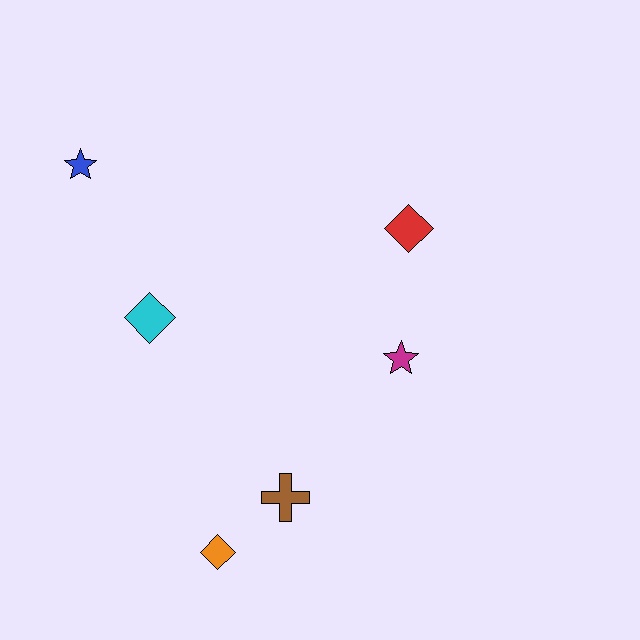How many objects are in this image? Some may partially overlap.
There are 6 objects.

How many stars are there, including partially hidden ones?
There are 2 stars.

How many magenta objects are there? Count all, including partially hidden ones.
There is 1 magenta object.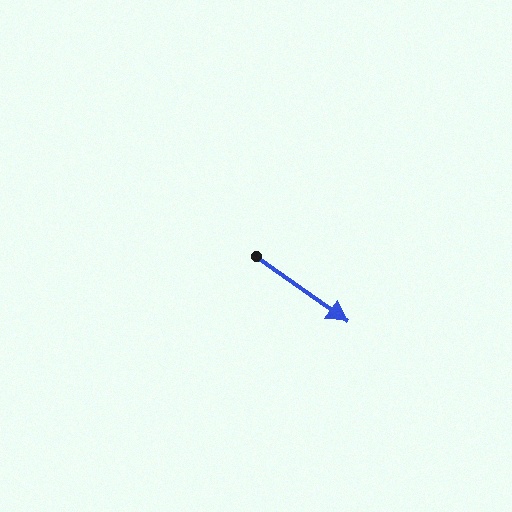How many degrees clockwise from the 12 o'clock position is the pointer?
Approximately 125 degrees.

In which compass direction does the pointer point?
Southeast.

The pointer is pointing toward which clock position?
Roughly 4 o'clock.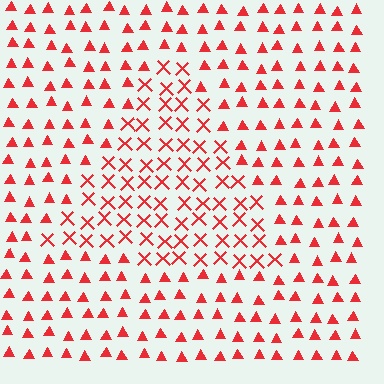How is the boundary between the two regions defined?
The boundary is defined by a change in element shape: X marks inside vs. triangles outside. All elements share the same color and spacing.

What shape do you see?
I see a triangle.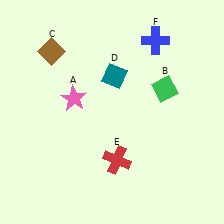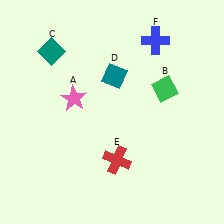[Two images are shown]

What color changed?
The diamond (C) changed from brown in Image 1 to teal in Image 2.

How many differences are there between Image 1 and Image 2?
There is 1 difference between the two images.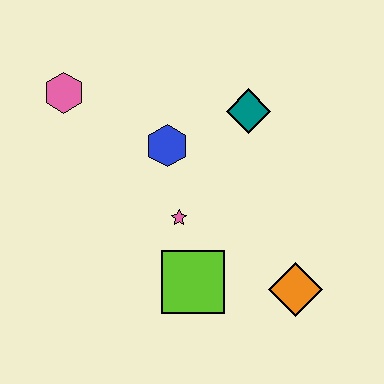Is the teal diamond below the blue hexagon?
No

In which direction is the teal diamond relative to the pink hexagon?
The teal diamond is to the right of the pink hexagon.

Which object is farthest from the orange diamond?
The pink hexagon is farthest from the orange diamond.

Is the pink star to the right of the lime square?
No